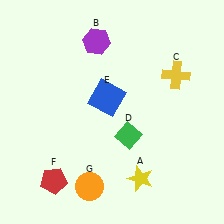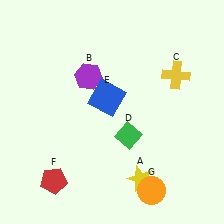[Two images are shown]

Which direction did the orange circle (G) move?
The orange circle (G) moved right.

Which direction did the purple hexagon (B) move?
The purple hexagon (B) moved down.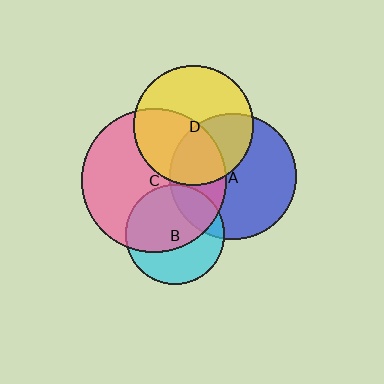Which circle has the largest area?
Circle C (pink).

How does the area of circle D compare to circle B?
Approximately 1.5 times.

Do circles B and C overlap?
Yes.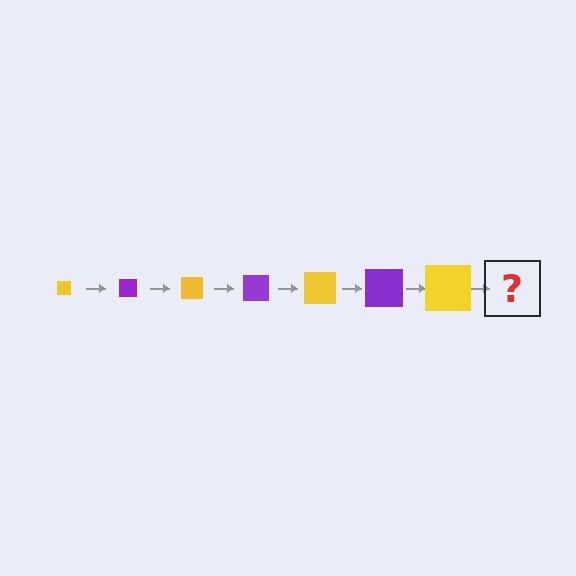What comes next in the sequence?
The next element should be a purple square, larger than the previous one.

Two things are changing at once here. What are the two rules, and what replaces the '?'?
The two rules are that the square grows larger each step and the color cycles through yellow and purple. The '?' should be a purple square, larger than the previous one.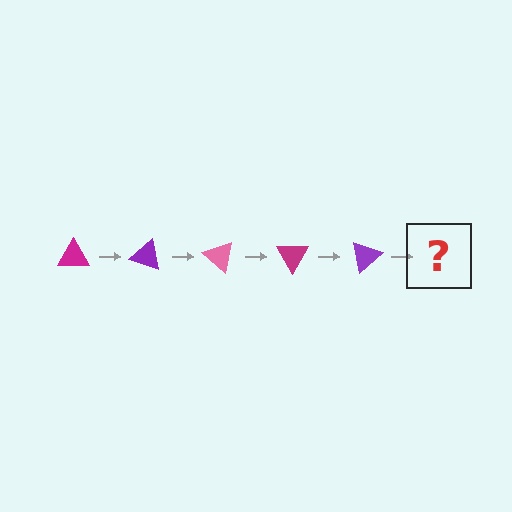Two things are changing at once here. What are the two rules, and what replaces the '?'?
The two rules are that it rotates 20 degrees each step and the color cycles through magenta, purple, and pink. The '?' should be a pink triangle, rotated 100 degrees from the start.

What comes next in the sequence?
The next element should be a pink triangle, rotated 100 degrees from the start.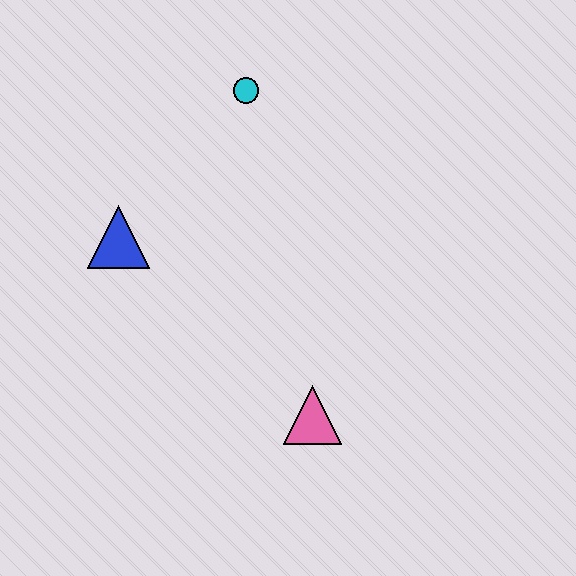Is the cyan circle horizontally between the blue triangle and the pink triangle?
Yes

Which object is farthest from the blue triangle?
The pink triangle is farthest from the blue triangle.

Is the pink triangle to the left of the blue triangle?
No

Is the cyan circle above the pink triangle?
Yes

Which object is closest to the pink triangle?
The blue triangle is closest to the pink triangle.